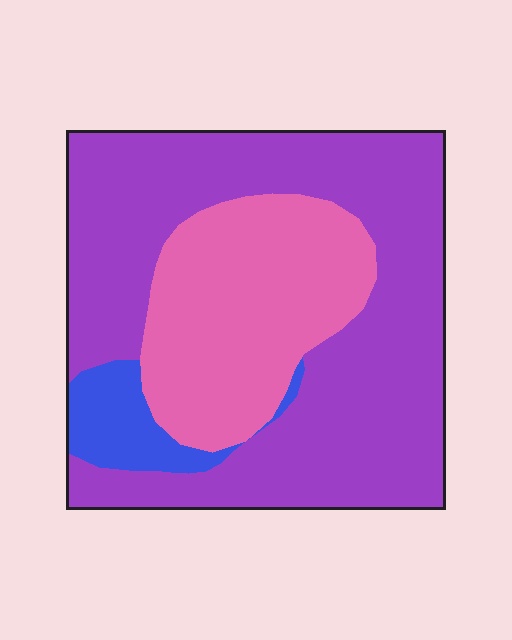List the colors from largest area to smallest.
From largest to smallest: purple, pink, blue.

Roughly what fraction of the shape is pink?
Pink covers about 30% of the shape.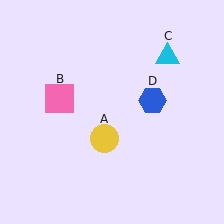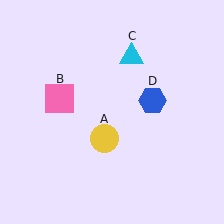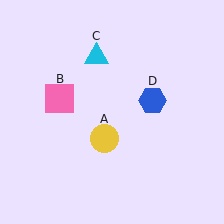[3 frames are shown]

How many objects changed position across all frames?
1 object changed position: cyan triangle (object C).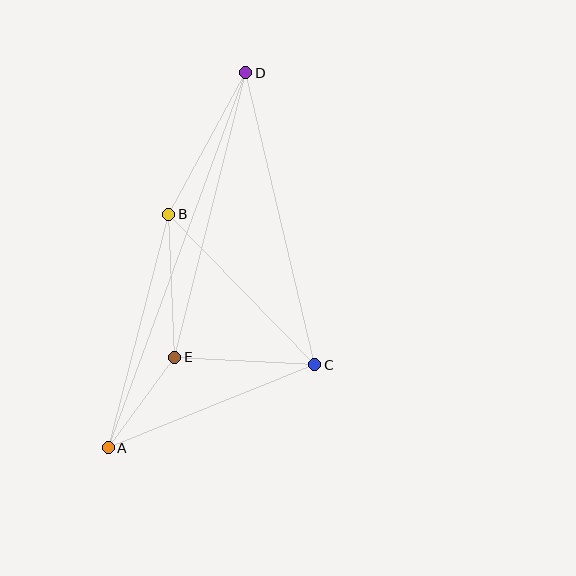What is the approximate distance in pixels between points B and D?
The distance between B and D is approximately 161 pixels.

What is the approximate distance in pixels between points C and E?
The distance between C and E is approximately 140 pixels.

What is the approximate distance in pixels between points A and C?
The distance between A and C is approximately 223 pixels.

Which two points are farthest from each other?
Points A and D are farthest from each other.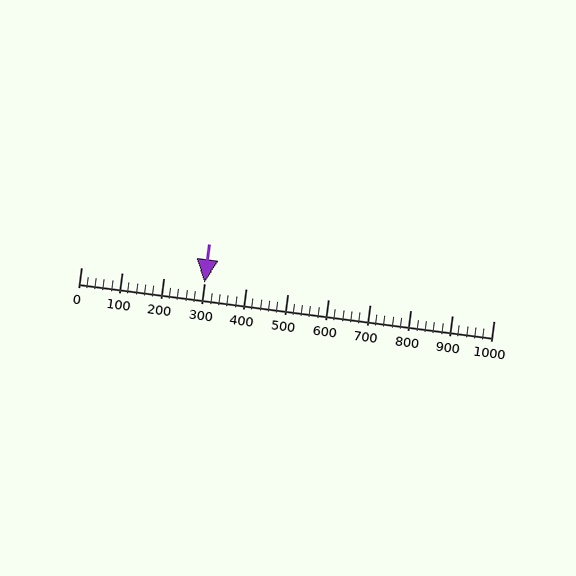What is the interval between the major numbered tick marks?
The major tick marks are spaced 100 units apart.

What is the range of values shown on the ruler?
The ruler shows values from 0 to 1000.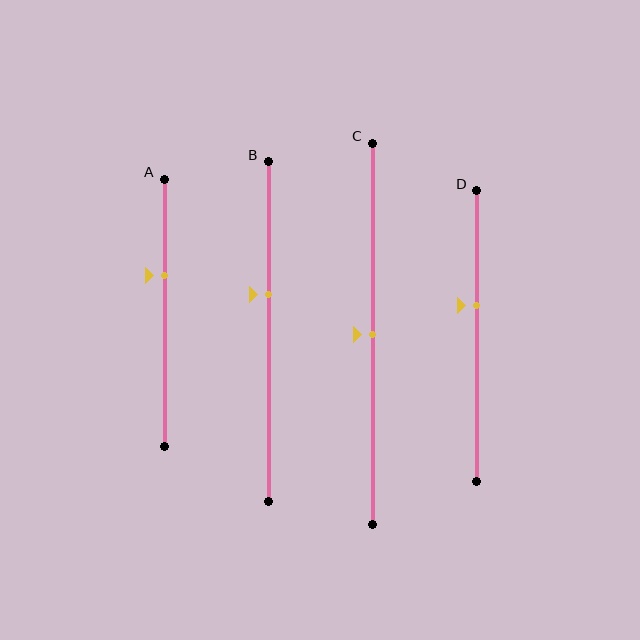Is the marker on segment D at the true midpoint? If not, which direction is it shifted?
No, the marker on segment D is shifted upward by about 11% of the segment length.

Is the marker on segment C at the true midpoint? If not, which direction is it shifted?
Yes, the marker on segment C is at the true midpoint.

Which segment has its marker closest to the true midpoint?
Segment C has its marker closest to the true midpoint.